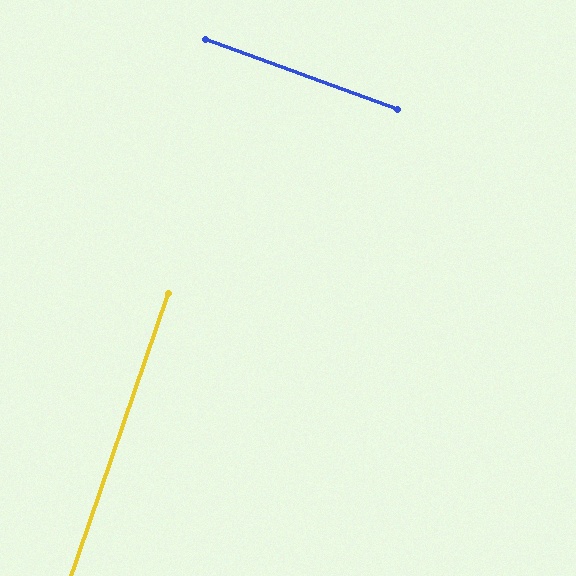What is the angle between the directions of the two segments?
Approximately 89 degrees.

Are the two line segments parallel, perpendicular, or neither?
Perpendicular — they meet at approximately 89°.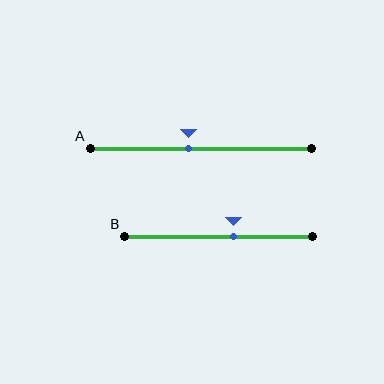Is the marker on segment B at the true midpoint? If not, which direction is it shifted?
No, the marker on segment B is shifted to the right by about 8% of the segment length.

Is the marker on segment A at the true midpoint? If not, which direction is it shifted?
No, the marker on segment A is shifted to the left by about 6% of the segment length.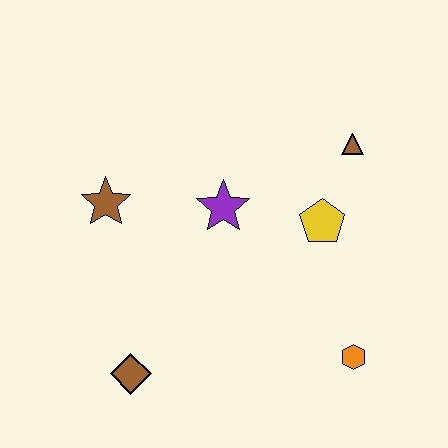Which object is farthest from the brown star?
The orange hexagon is farthest from the brown star.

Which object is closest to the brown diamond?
The brown star is closest to the brown diamond.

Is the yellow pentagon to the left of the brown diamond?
No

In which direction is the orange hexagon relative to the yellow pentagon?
The orange hexagon is below the yellow pentagon.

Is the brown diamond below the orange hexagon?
Yes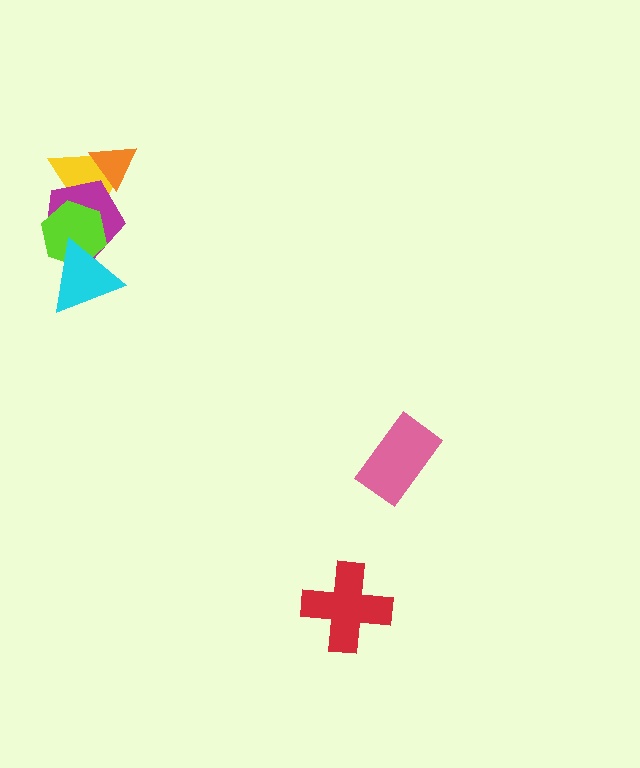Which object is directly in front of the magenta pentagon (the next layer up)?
The lime hexagon is directly in front of the magenta pentagon.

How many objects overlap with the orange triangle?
1 object overlaps with the orange triangle.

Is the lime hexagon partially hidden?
Yes, it is partially covered by another shape.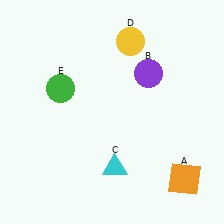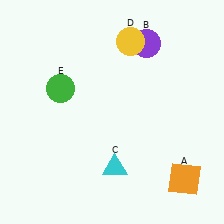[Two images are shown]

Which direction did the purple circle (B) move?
The purple circle (B) moved up.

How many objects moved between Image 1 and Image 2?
1 object moved between the two images.